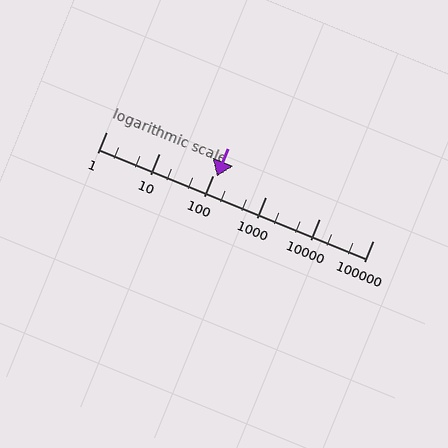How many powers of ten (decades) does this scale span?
The scale spans 5 decades, from 1 to 100000.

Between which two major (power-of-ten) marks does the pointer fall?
The pointer is between 100 and 1000.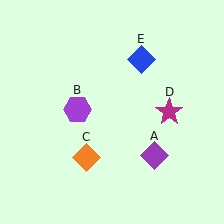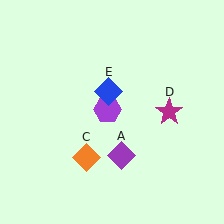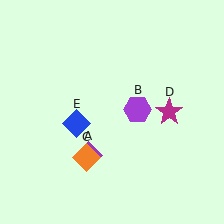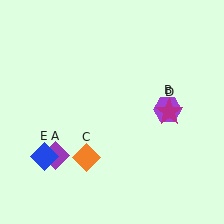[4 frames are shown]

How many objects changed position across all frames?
3 objects changed position: purple diamond (object A), purple hexagon (object B), blue diamond (object E).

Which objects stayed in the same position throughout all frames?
Orange diamond (object C) and magenta star (object D) remained stationary.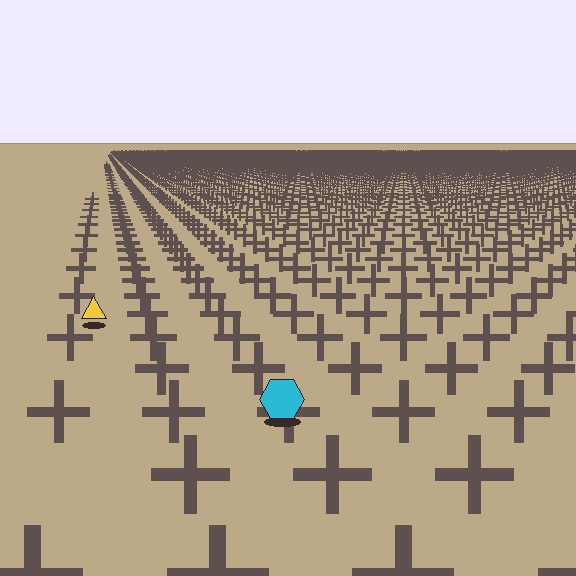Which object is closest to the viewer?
The cyan hexagon is closest. The texture marks near it are larger and more spread out.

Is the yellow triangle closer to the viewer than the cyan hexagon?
No. The cyan hexagon is closer — you can tell from the texture gradient: the ground texture is coarser near it.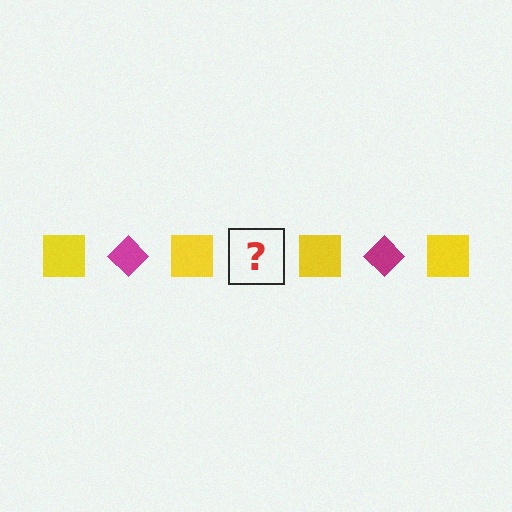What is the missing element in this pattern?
The missing element is a magenta diamond.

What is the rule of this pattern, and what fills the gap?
The rule is that the pattern alternates between yellow square and magenta diamond. The gap should be filled with a magenta diamond.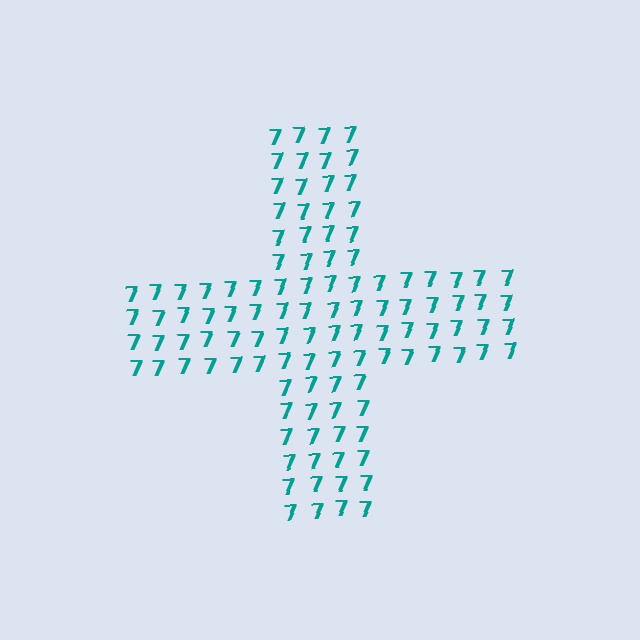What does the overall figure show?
The overall figure shows a cross.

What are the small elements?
The small elements are digit 7's.